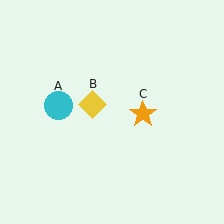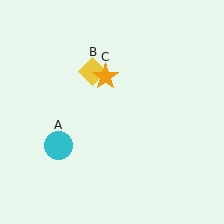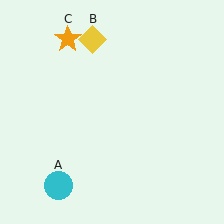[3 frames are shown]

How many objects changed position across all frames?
3 objects changed position: cyan circle (object A), yellow diamond (object B), orange star (object C).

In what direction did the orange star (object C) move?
The orange star (object C) moved up and to the left.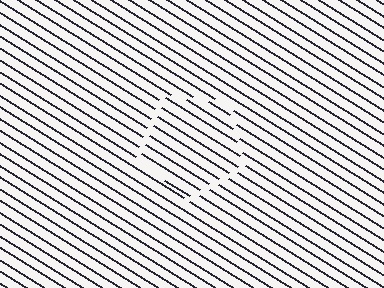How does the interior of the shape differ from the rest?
The interior of the shape contains the same grating, shifted by half a period — the contour is defined by the phase discontinuity where line-ends from the inner and outer gratings abut.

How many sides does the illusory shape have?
5 sides — the line-ends trace a pentagon.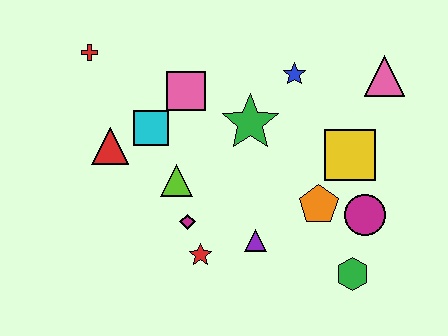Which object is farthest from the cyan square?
The green hexagon is farthest from the cyan square.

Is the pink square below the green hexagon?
No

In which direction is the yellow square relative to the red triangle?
The yellow square is to the right of the red triangle.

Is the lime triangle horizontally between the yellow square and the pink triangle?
No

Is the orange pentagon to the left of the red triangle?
No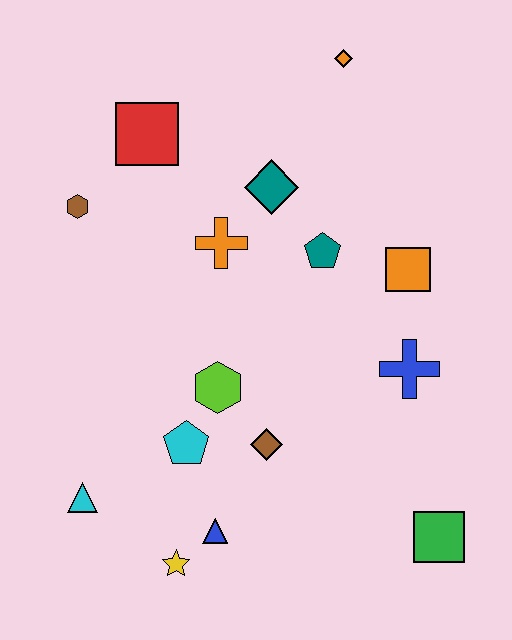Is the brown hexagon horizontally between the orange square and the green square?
No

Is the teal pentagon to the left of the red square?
No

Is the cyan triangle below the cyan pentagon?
Yes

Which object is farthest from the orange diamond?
The yellow star is farthest from the orange diamond.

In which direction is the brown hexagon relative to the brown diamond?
The brown hexagon is above the brown diamond.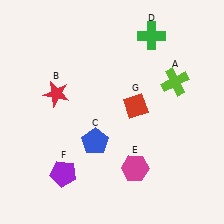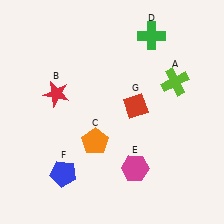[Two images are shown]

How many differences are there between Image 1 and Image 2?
There are 2 differences between the two images.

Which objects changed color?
C changed from blue to orange. F changed from purple to blue.